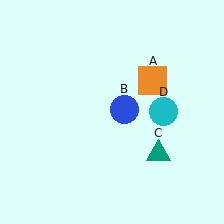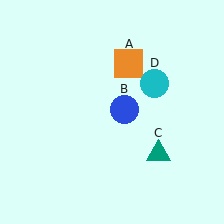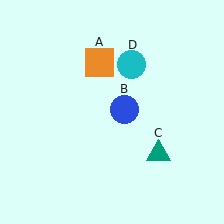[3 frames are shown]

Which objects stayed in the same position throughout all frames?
Blue circle (object B) and teal triangle (object C) remained stationary.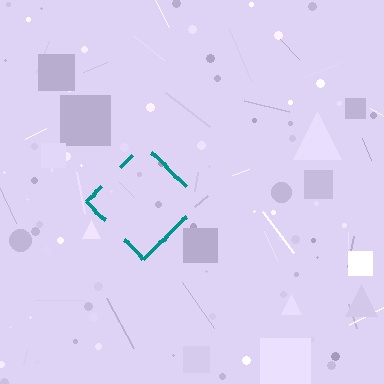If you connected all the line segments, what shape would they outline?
They would outline a diamond.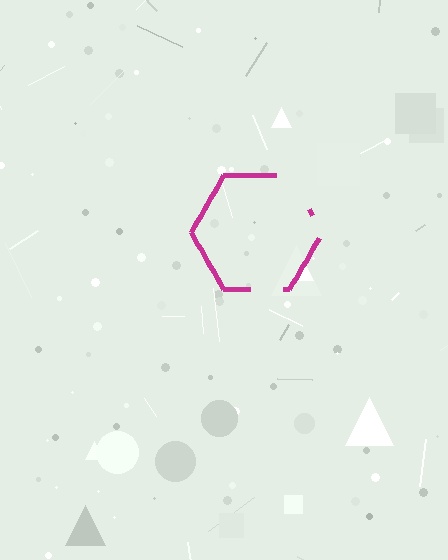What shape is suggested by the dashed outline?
The dashed outline suggests a hexagon.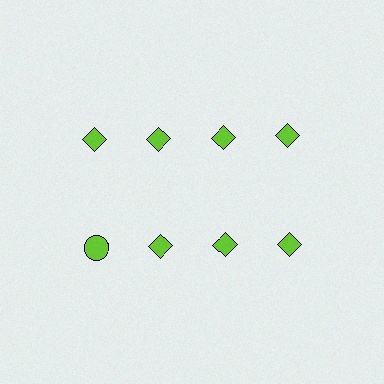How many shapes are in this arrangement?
There are 8 shapes arranged in a grid pattern.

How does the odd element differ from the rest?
It has a different shape: circle instead of diamond.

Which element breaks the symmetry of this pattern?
The lime circle in the second row, leftmost column breaks the symmetry. All other shapes are lime diamonds.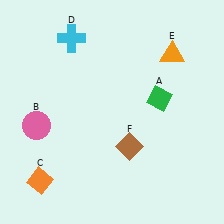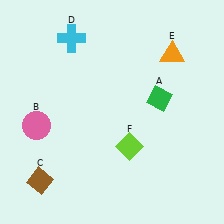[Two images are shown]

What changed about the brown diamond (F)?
In Image 1, F is brown. In Image 2, it changed to lime.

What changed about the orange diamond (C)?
In Image 1, C is orange. In Image 2, it changed to brown.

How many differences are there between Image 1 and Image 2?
There are 2 differences between the two images.